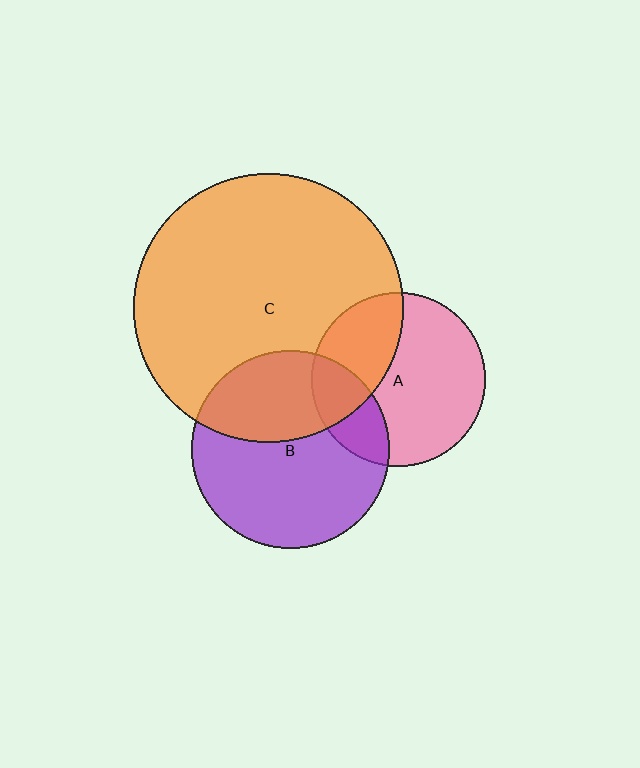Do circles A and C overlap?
Yes.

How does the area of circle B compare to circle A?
Approximately 1.3 times.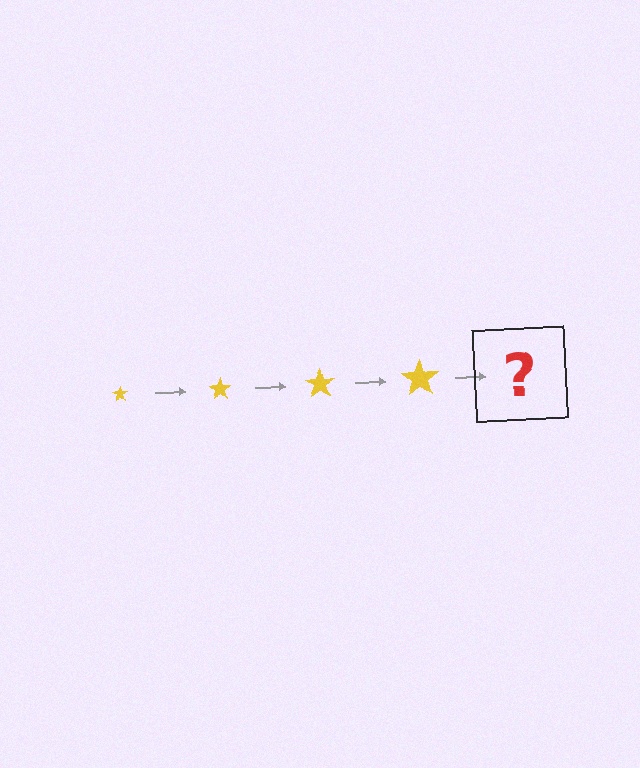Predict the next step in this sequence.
The next step is a yellow star, larger than the previous one.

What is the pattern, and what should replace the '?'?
The pattern is that the star gets progressively larger each step. The '?' should be a yellow star, larger than the previous one.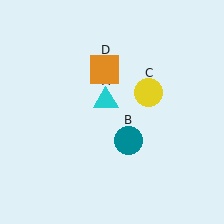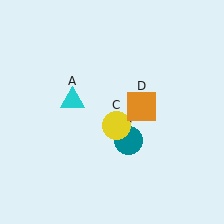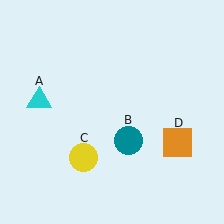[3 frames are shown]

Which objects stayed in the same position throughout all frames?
Teal circle (object B) remained stationary.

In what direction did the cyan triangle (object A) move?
The cyan triangle (object A) moved left.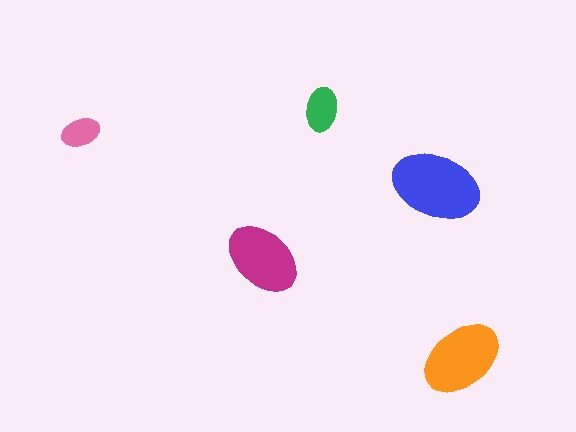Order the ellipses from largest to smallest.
the blue one, the orange one, the magenta one, the green one, the pink one.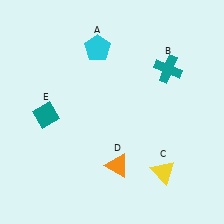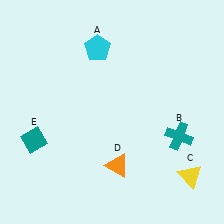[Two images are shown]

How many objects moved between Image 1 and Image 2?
3 objects moved between the two images.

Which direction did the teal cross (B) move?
The teal cross (B) moved down.